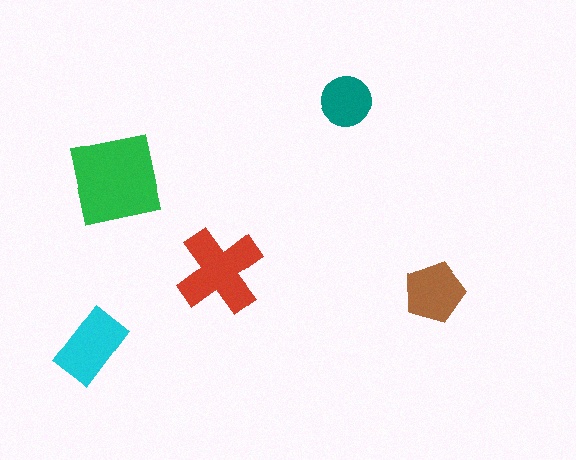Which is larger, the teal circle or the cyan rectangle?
The cyan rectangle.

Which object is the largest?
The green square.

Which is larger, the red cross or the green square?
The green square.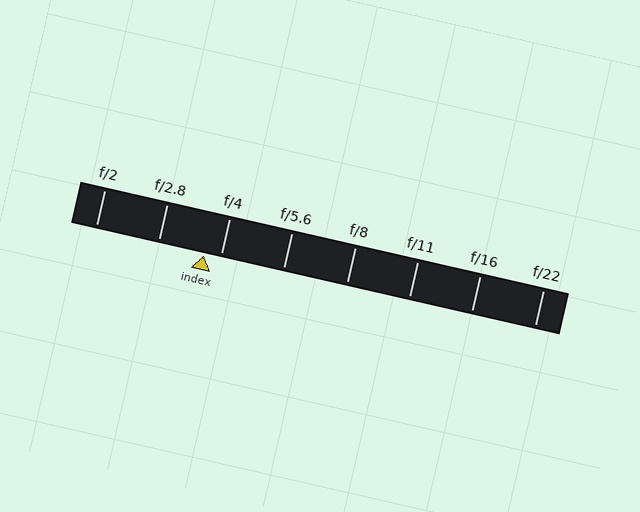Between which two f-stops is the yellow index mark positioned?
The index mark is between f/2.8 and f/4.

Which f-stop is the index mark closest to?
The index mark is closest to f/4.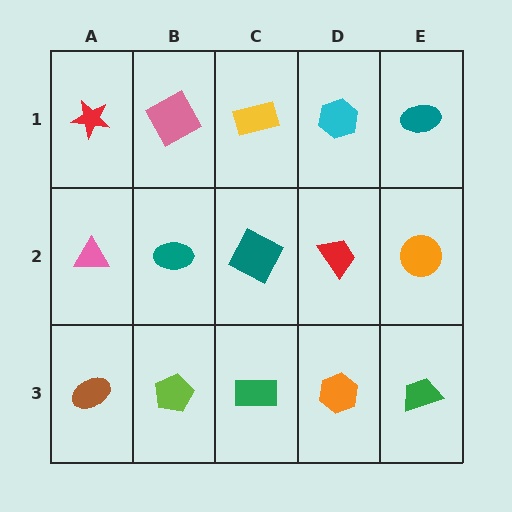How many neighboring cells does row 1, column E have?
2.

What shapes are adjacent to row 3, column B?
A teal ellipse (row 2, column B), a brown ellipse (row 3, column A), a green rectangle (row 3, column C).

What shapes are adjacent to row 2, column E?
A teal ellipse (row 1, column E), a green trapezoid (row 3, column E), a red trapezoid (row 2, column D).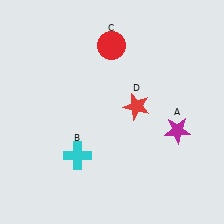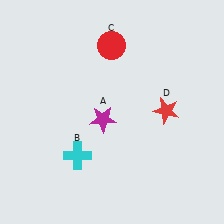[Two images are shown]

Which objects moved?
The objects that moved are: the magenta star (A), the red star (D).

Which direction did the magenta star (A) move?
The magenta star (A) moved left.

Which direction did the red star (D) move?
The red star (D) moved right.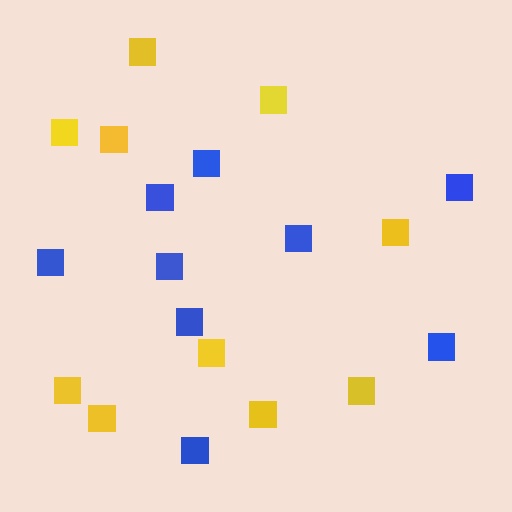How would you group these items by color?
There are 2 groups: one group of blue squares (9) and one group of yellow squares (10).